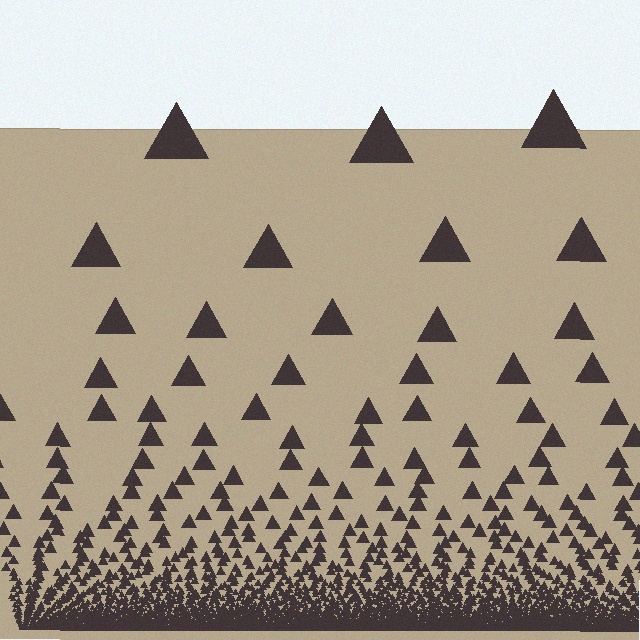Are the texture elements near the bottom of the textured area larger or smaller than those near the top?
Smaller. The gradient is inverted — elements near the bottom are smaller and denser.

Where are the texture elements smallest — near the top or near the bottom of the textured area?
Near the bottom.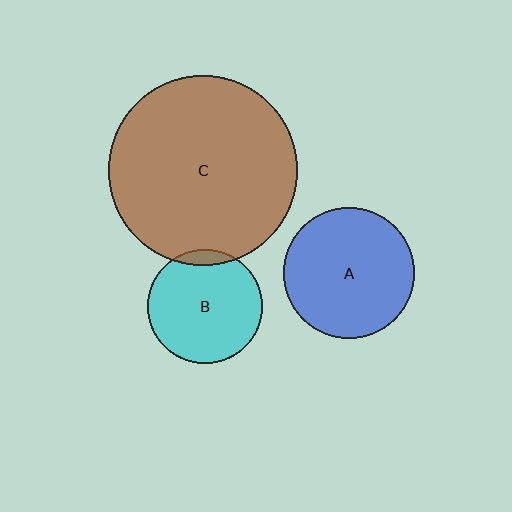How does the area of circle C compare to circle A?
Approximately 2.1 times.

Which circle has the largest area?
Circle C (brown).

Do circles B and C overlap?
Yes.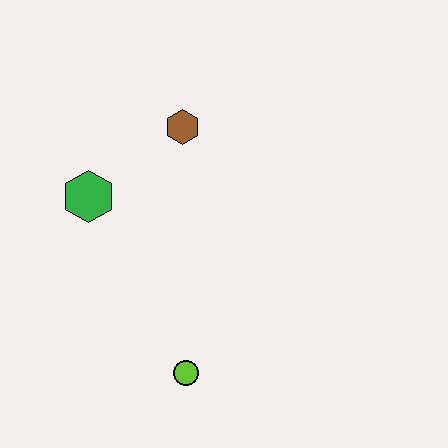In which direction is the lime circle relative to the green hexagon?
The lime circle is below the green hexagon.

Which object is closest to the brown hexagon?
The green hexagon is closest to the brown hexagon.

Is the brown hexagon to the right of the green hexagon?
Yes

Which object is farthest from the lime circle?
The brown hexagon is farthest from the lime circle.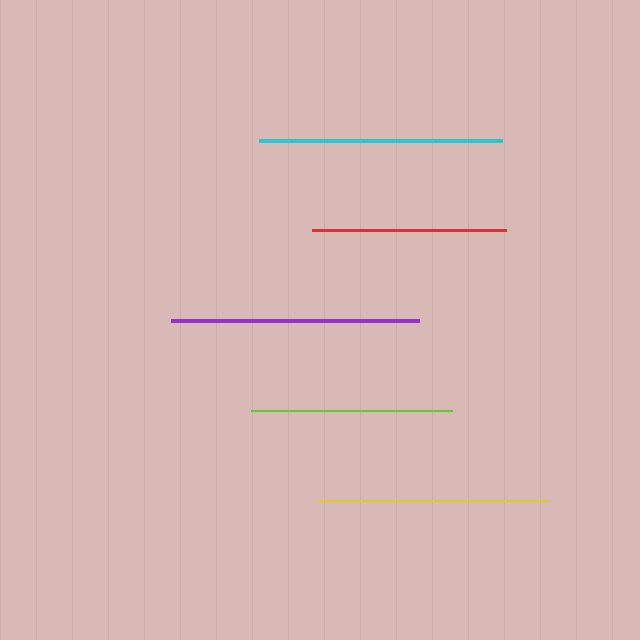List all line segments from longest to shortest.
From longest to shortest: purple, cyan, yellow, lime, red.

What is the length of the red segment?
The red segment is approximately 194 pixels long.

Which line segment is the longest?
The purple line is the longest at approximately 248 pixels.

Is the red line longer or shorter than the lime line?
The lime line is longer than the red line.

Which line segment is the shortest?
The red line is the shortest at approximately 194 pixels.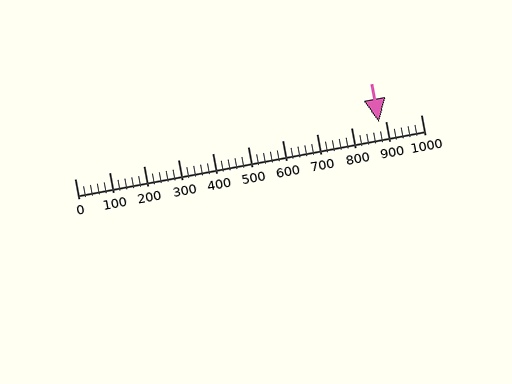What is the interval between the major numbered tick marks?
The major tick marks are spaced 100 units apart.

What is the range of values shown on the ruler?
The ruler shows values from 0 to 1000.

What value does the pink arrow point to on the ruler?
The pink arrow points to approximately 880.